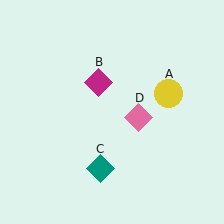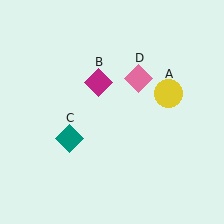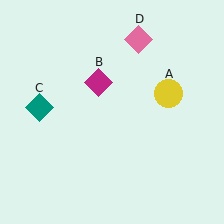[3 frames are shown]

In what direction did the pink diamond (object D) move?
The pink diamond (object D) moved up.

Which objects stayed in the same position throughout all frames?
Yellow circle (object A) and magenta diamond (object B) remained stationary.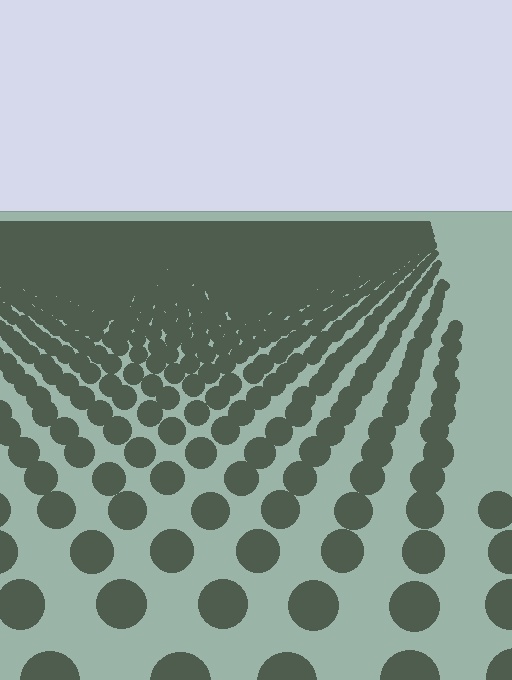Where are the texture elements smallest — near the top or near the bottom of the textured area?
Near the top.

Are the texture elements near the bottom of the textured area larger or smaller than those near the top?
Larger. Near the bottom, elements are closer to the viewer and appear at a bigger on-screen size.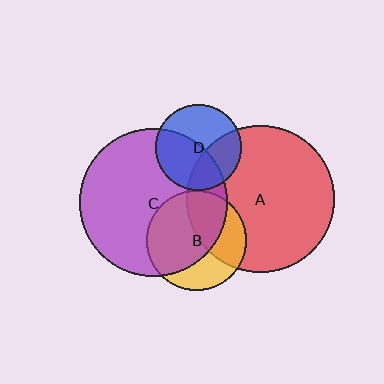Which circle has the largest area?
Circle C (purple).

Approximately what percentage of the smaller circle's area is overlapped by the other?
Approximately 15%.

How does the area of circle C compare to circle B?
Approximately 2.2 times.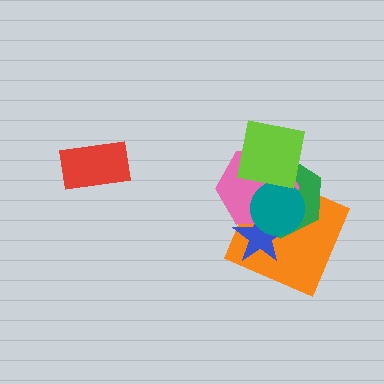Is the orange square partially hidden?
Yes, it is partially covered by another shape.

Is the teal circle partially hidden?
Yes, it is partially covered by another shape.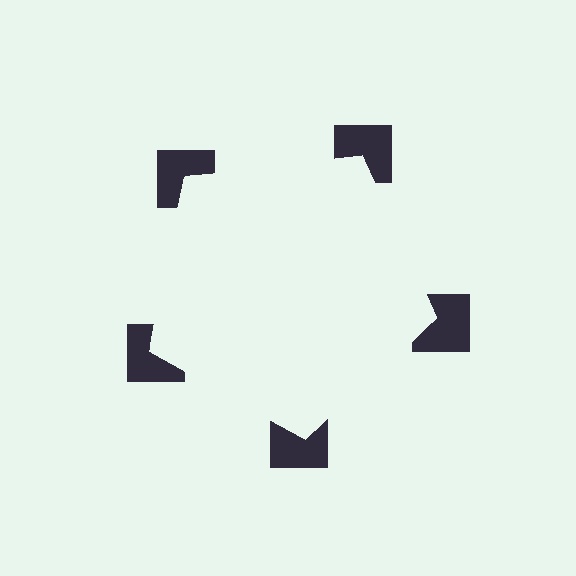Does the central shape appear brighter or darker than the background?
It typically appears slightly brighter than the background, even though no actual brightness change is drawn.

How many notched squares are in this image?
There are 5 — one at each vertex of the illusory pentagon.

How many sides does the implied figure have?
5 sides.